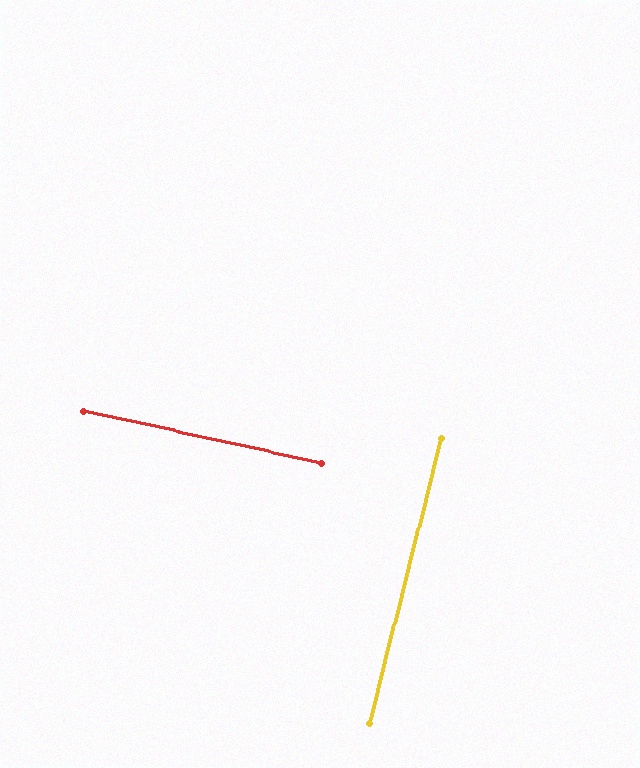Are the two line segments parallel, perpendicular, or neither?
Perpendicular — they meet at approximately 88°.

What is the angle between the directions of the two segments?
Approximately 88 degrees.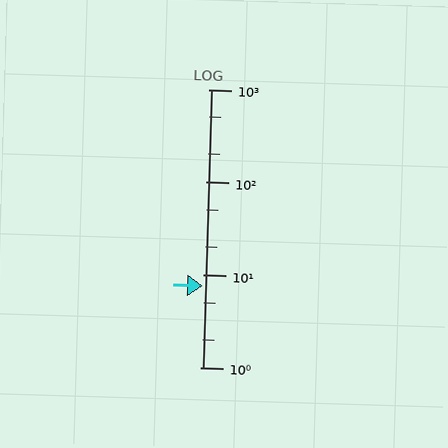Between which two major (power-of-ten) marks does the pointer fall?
The pointer is between 1 and 10.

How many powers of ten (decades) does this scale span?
The scale spans 3 decades, from 1 to 1000.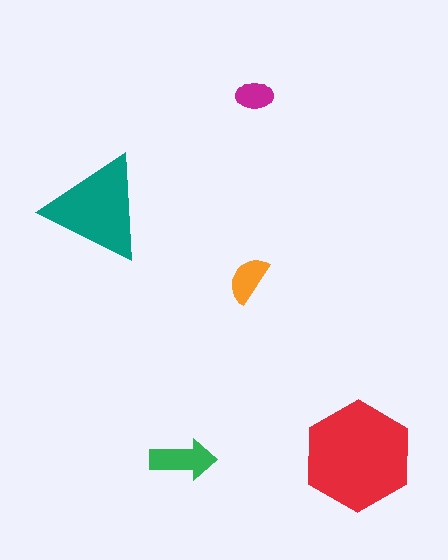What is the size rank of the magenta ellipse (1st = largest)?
5th.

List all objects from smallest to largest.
The magenta ellipse, the orange semicircle, the green arrow, the teal triangle, the red hexagon.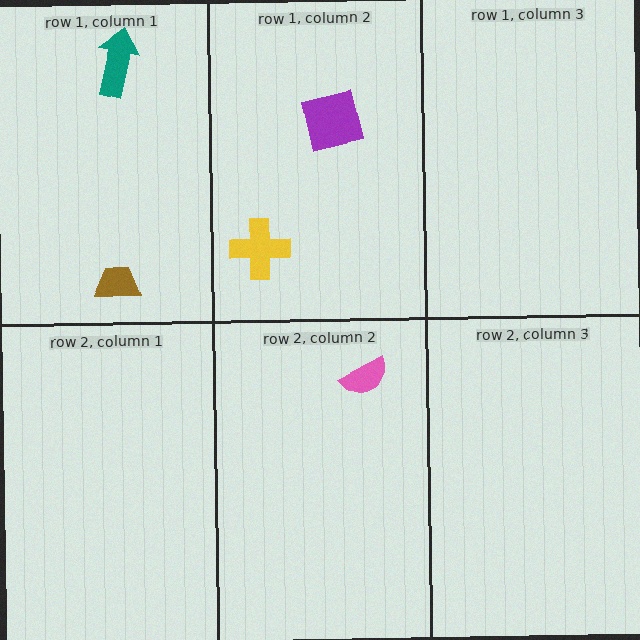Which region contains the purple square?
The row 1, column 2 region.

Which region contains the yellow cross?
The row 1, column 2 region.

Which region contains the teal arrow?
The row 1, column 1 region.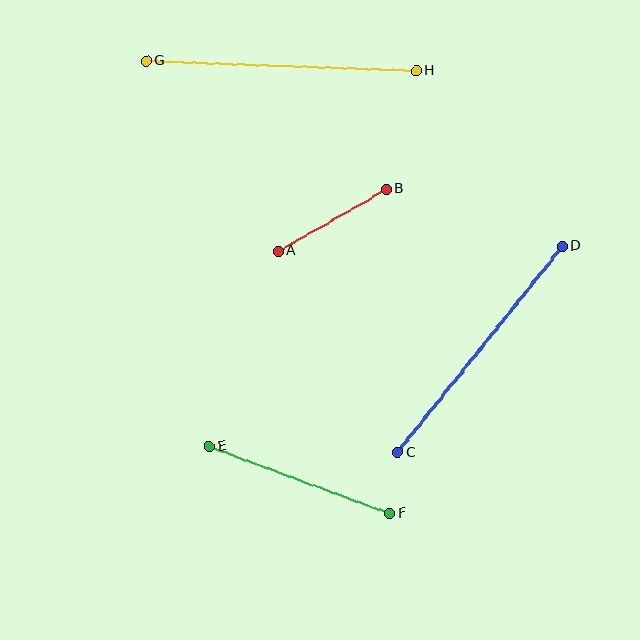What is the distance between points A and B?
The distance is approximately 125 pixels.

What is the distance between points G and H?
The distance is approximately 270 pixels.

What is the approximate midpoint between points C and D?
The midpoint is at approximately (480, 349) pixels.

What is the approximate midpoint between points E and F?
The midpoint is at approximately (300, 480) pixels.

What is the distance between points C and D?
The distance is approximately 263 pixels.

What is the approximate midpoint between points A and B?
The midpoint is at approximately (332, 220) pixels.